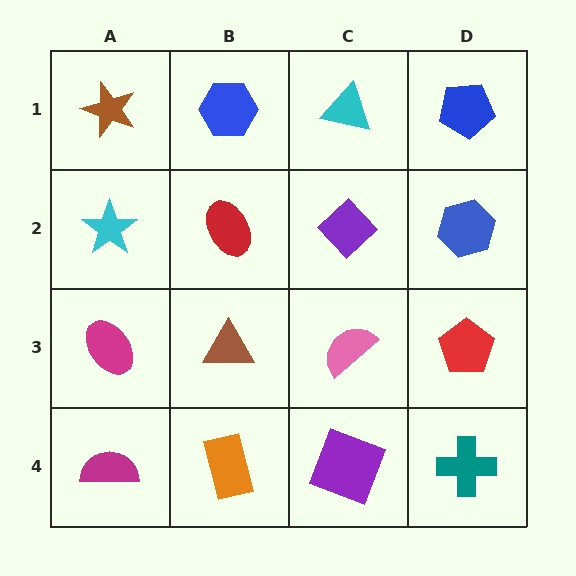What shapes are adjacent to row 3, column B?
A red ellipse (row 2, column B), an orange rectangle (row 4, column B), a magenta ellipse (row 3, column A), a pink semicircle (row 3, column C).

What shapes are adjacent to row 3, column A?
A cyan star (row 2, column A), a magenta semicircle (row 4, column A), a brown triangle (row 3, column B).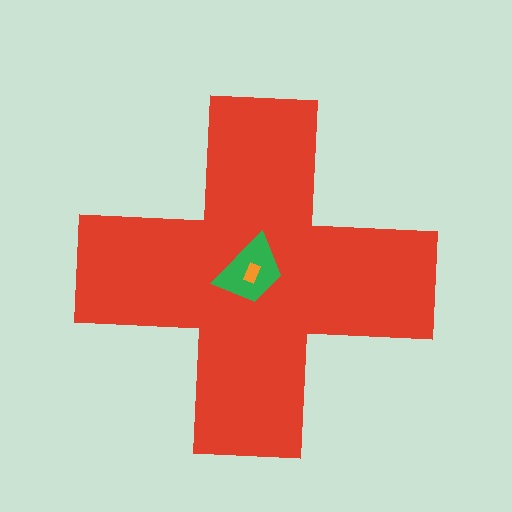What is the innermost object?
The orange rectangle.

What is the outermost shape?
The red cross.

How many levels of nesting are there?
3.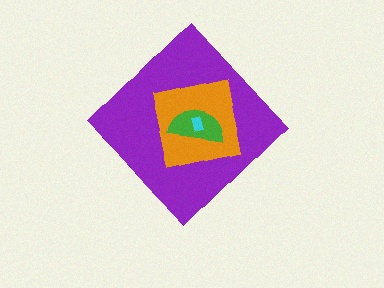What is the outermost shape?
The purple diamond.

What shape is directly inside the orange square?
The green semicircle.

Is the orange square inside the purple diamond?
Yes.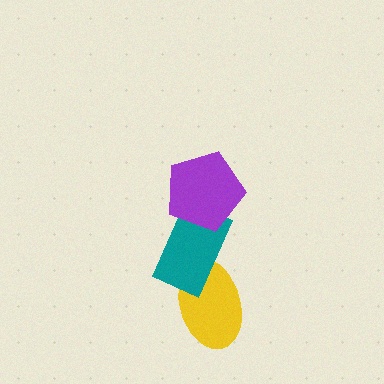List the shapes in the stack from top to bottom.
From top to bottom: the purple pentagon, the teal rectangle, the yellow ellipse.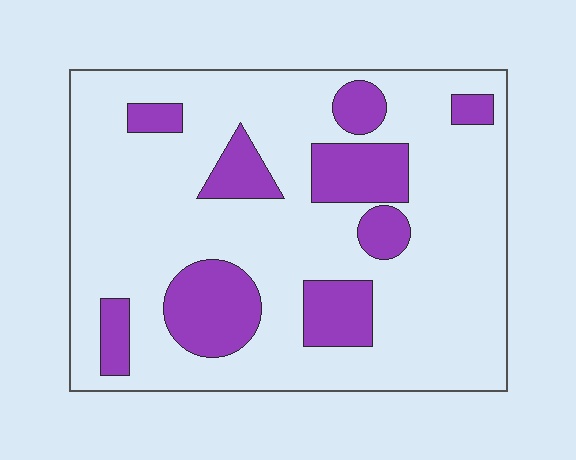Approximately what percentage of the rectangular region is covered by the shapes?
Approximately 20%.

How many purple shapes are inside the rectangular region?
9.